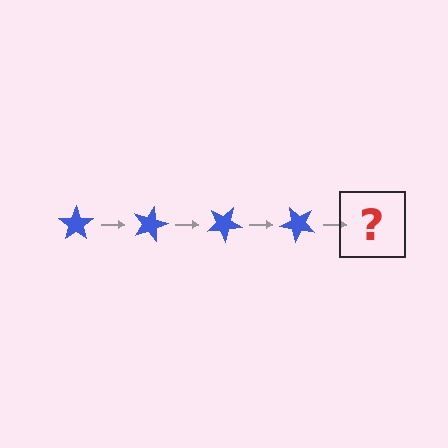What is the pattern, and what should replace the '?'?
The pattern is that the star rotates 15 degrees each step. The '?' should be a blue star rotated 60 degrees.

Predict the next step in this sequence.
The next step is a blue star rotated 60 degrees.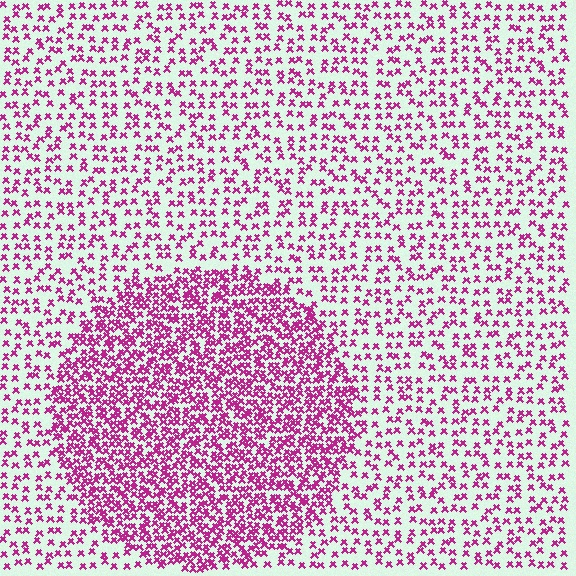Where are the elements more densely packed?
The elements are more densely packed inside the circle boundary.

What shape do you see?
I see a circle.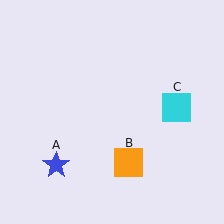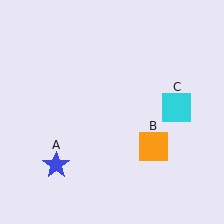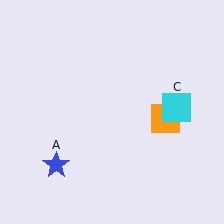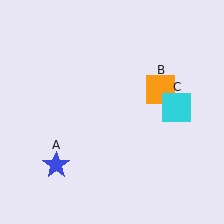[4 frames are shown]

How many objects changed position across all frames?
1 object changed position: orange square (object B).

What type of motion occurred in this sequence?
The orange square (object B) rotated counterclockwise around the center of the scene.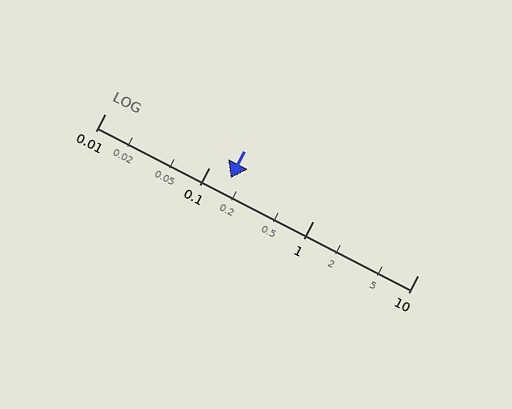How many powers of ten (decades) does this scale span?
The scale spans 3 decades, from 0.01 to 10.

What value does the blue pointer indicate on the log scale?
The pointer indicates approximately 0.16.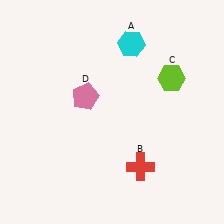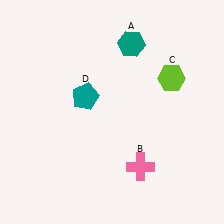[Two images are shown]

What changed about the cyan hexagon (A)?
In Image 1, A is cyan. In Image 2, it changed to teal.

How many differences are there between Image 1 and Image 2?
There are 3 differences between the two images.